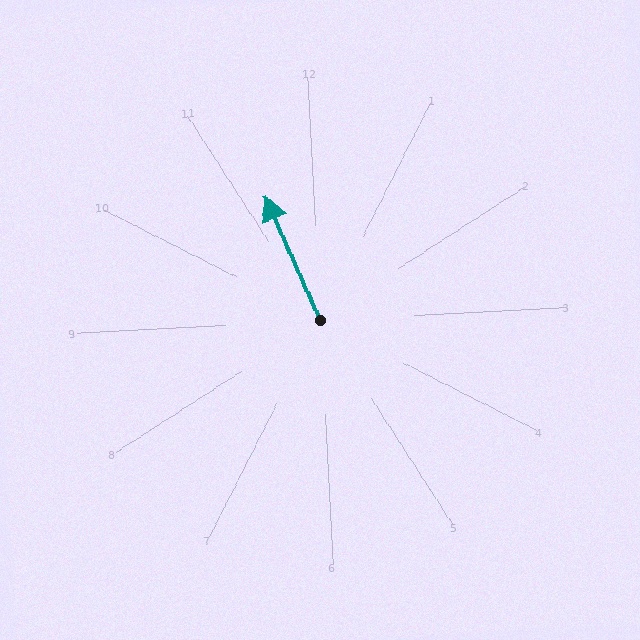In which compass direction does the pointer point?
North.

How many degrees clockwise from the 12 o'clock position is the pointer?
Approximately 339 degrees.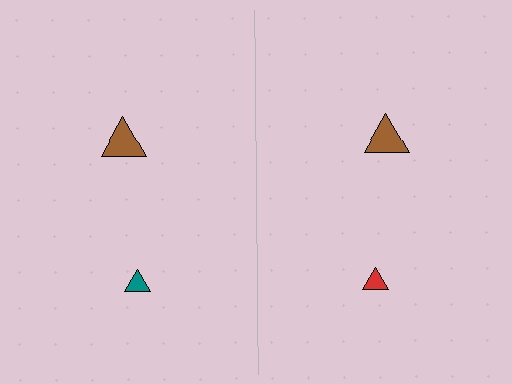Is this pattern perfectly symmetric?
No, the pattern is not perfectly symmetric. The red triangle on the right side breaks the symmetry — its mirror counterpart is teal.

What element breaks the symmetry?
The red triangle on the right side breaks the symmetry — its mirror counterpart is teal.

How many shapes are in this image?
There are 4 shapes in this image.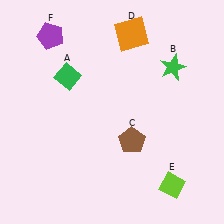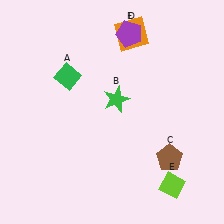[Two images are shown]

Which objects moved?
The objects that moved are: the green star (B), the brown pentagon (C), the purple pentagon (F).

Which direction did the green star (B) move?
The green star (B) moved left.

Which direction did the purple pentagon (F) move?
The purple pentagon (F) moved right.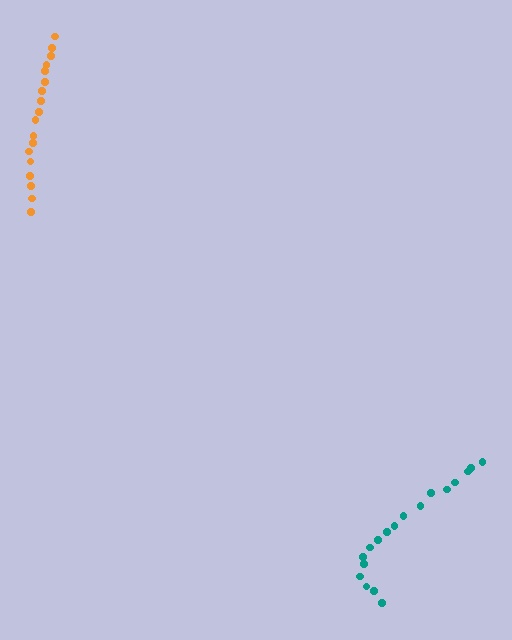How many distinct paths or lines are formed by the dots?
There are 2 distinct paths.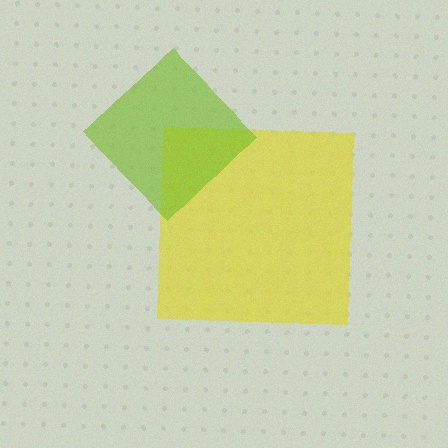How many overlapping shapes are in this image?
There are 2 overlapping shapes in the image.